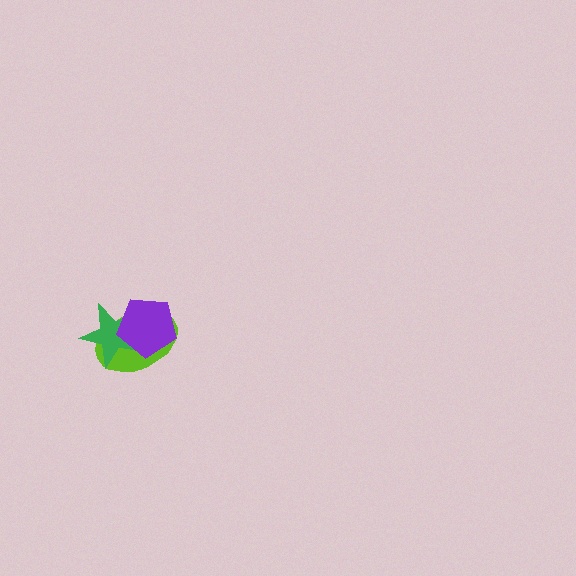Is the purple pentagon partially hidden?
No, no other shape covers it.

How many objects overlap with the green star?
2 objects overlap with the green star.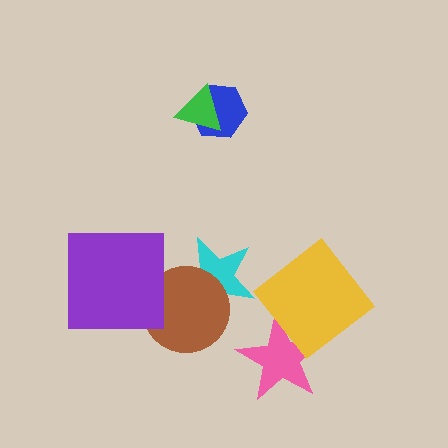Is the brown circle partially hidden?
Yes, it is partially covered by another shape.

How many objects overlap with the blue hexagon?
1 object overlaps with the blue hexagon.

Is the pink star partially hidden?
Yes, it is partially covered by another shape.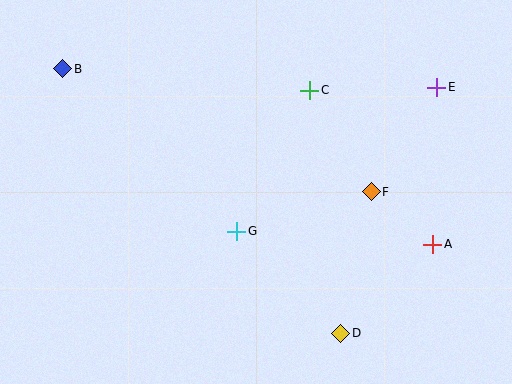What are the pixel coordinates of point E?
Point E is at (437, 87).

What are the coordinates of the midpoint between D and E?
The midpoint between D and E is at (389, 210).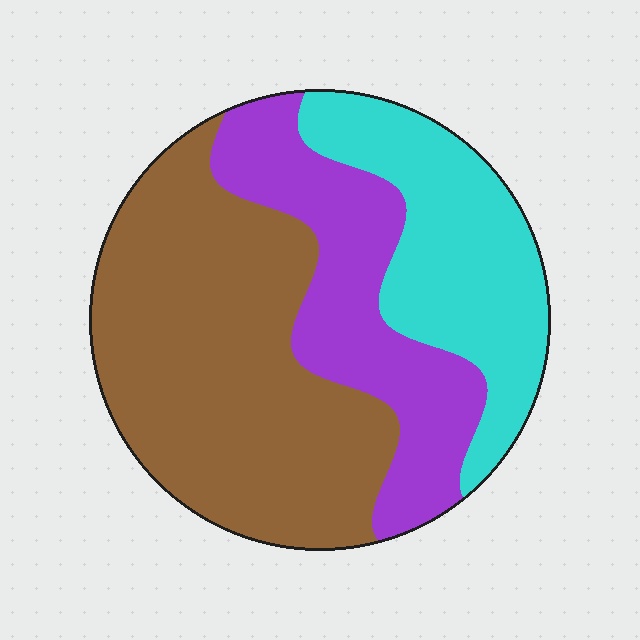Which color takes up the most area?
Brown, at roughly 50%.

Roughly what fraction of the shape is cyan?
Cyan takes up about one quarter (1/4) of the shape.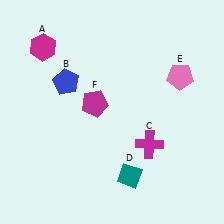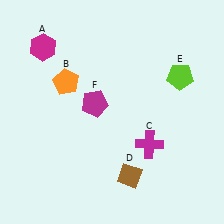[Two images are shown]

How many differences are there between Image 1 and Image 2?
There are 3 differences between the two images.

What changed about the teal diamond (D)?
In Image 1, D is teal. In Image 2, it changed to brown.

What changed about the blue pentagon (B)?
In Image 1, B is blue. In Image 2, it changed to orange.